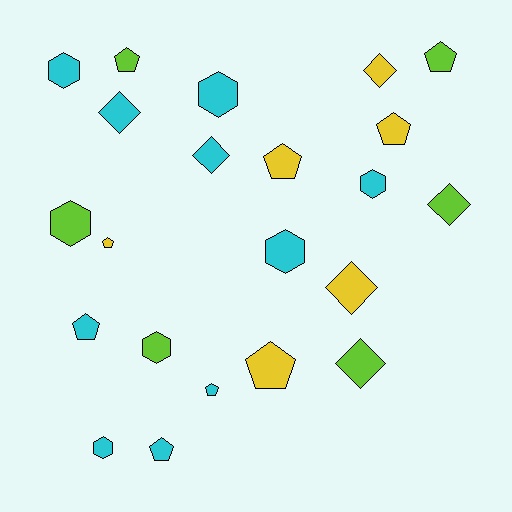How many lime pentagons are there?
There are 2 lime pentagons.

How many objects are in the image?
There are 22 objects.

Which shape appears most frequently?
Pentagon, with 9 objects.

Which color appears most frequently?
Cyan, with 10 objects.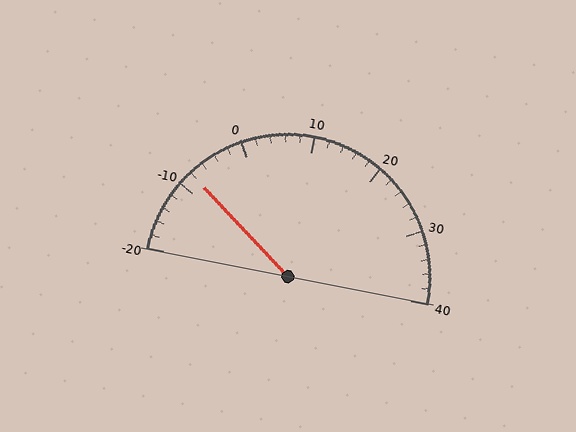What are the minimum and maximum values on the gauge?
The gauge ranges from -20 to 40.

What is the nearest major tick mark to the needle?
The nearest major tick mark is -10.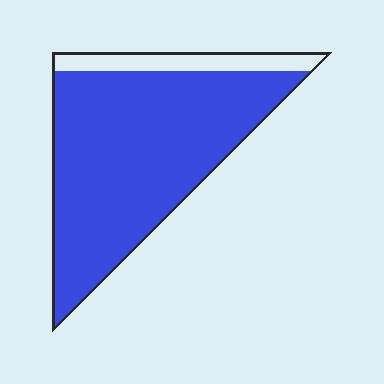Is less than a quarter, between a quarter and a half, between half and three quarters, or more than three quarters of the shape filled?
More than three quarters.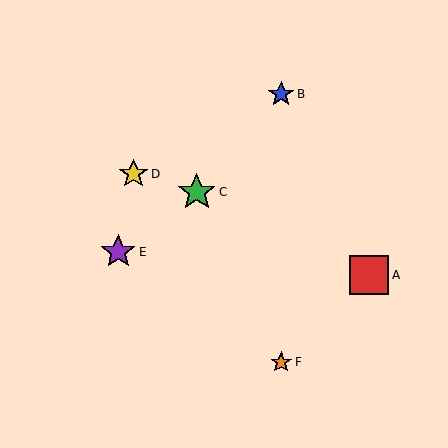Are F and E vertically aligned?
No, F is at x≈281 and E is at x≈118.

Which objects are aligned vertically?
Objects B, F are aligned vertically.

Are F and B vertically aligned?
Yes, both are at x≈281.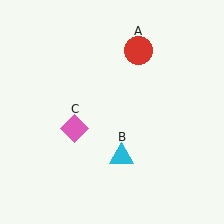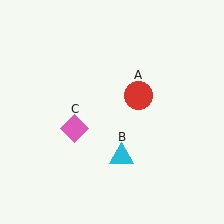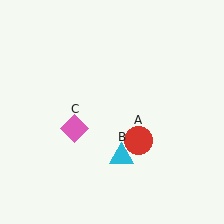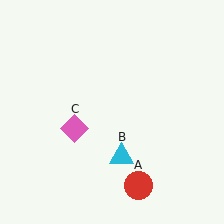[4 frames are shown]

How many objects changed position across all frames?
1 object changed position: red circle (object A).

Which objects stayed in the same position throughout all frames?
Cyan triangle (object B) and pink diamond (object C) remained stationary.